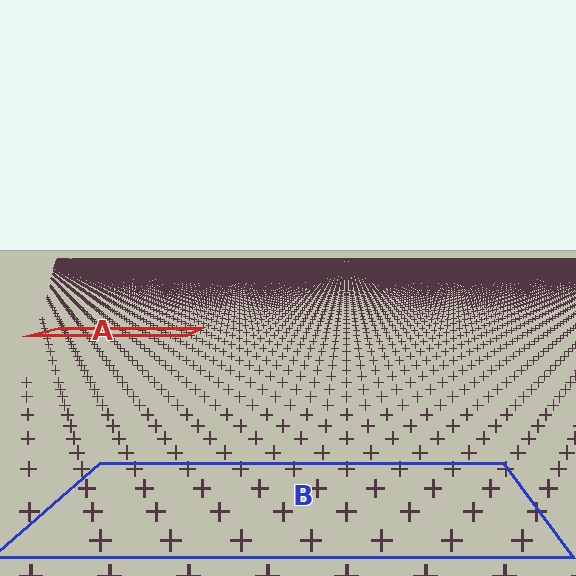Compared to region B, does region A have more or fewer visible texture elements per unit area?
Region A has more texture elements per unit area — they are packed more densely because it is farther away.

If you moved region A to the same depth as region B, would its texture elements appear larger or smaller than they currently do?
They would appear larger. At a closer depth, the same texture elements are projected at a bigger on-screen size.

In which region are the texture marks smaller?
The texture marks are smaller in region A, because it is farther away.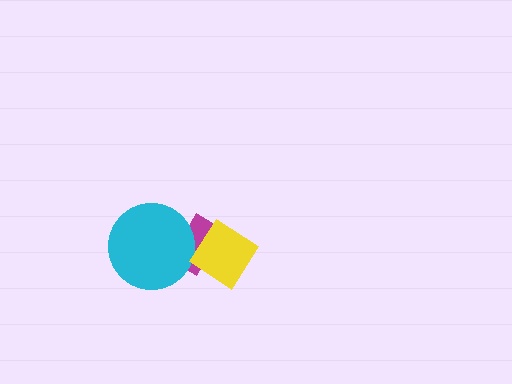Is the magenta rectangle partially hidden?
Yes, it is partially covered by another shape.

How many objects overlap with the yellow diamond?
1 object overlaps with the yellow diamond.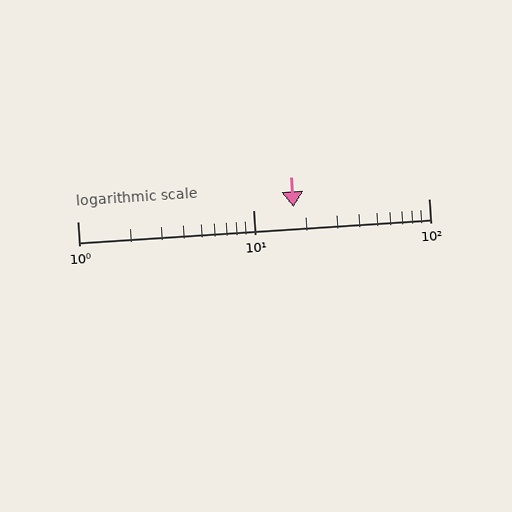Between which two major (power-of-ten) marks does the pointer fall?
The pointer is between 10 and 100.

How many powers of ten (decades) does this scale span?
The scale spans 2 decades, from 1 to 100.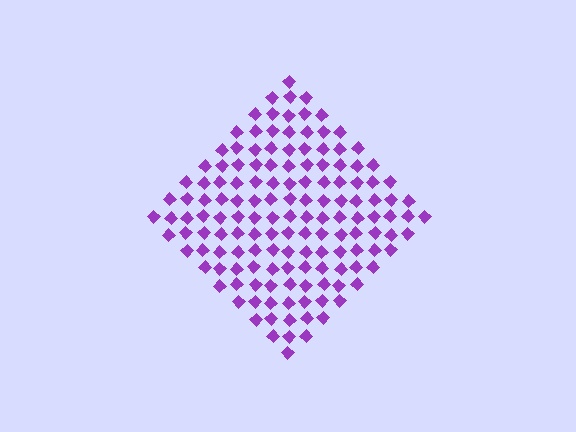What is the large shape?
The large shape is a diamond.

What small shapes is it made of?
It is made of small diamonds.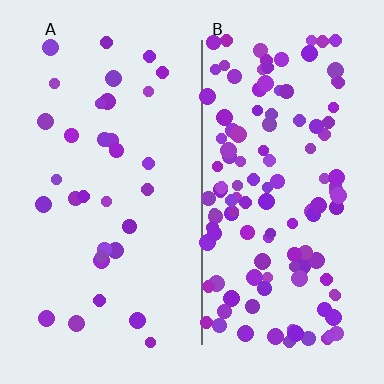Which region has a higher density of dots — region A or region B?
B (the right).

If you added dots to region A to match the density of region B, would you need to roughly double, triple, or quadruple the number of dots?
Approximately quadruple.